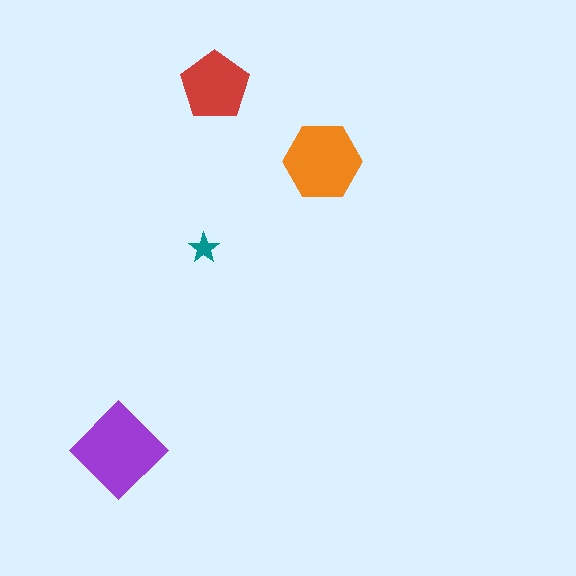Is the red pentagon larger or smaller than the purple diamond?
Smaller.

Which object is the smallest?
The teal star.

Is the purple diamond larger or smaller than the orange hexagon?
Larger.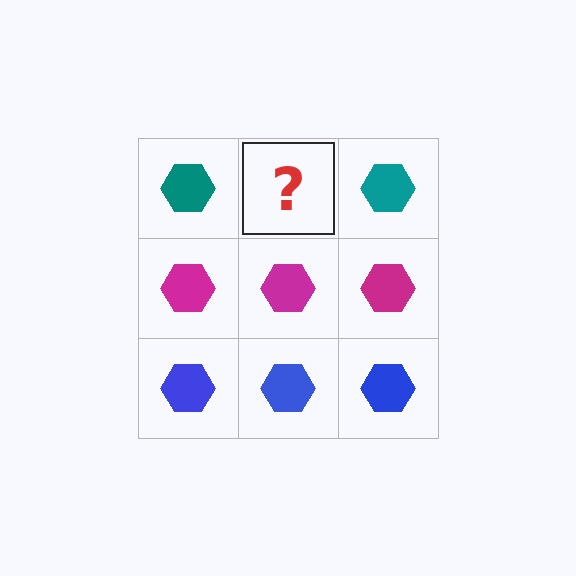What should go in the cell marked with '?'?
The missing cell should contain a teal hexagon.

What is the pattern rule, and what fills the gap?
The rule is that each row has a consistent color. The gap should be filled with a teal hexagon.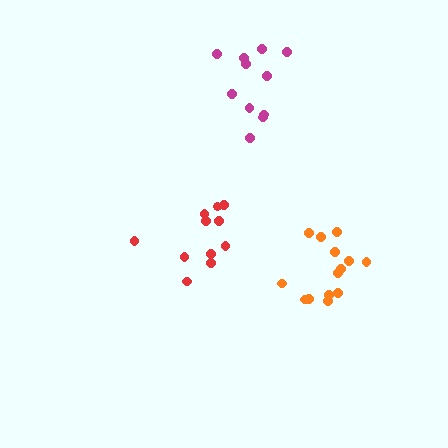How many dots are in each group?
Group 1: 11 dots, Group 2: 11 dots, Group 3: 14 dots (36 total).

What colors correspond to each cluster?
The clusters are colored: red, magenta, orange.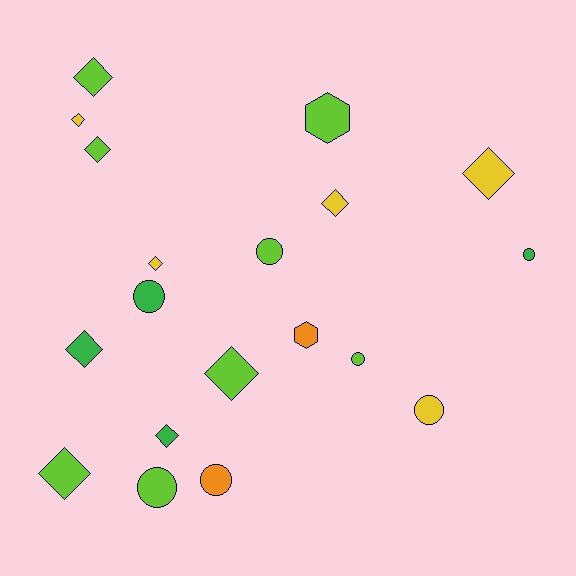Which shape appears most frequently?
Diamond, with 10 objects.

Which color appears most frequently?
Lime, with 8 objects.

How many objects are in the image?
There are 19 objects.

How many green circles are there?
There are 2 green circles.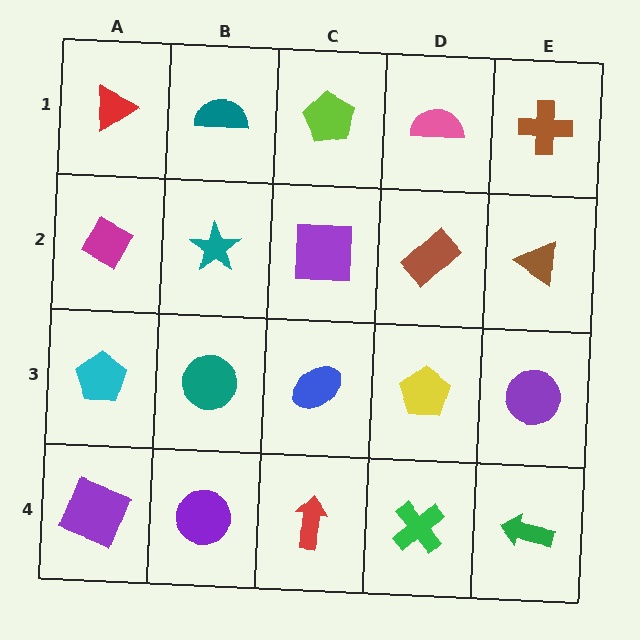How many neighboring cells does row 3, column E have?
3.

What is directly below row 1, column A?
A magenta diamond.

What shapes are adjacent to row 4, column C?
A blue ellipse (row 3, column C), a purple circle (row 4, column B), a green cross (row 4, column D).